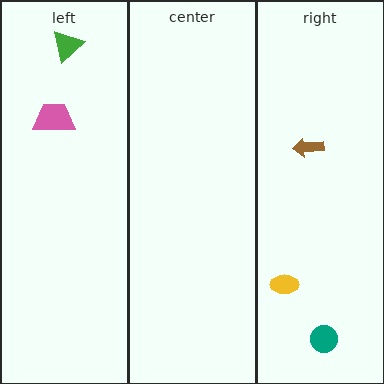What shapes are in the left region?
The pink trapezoid, the green triangle.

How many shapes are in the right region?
3.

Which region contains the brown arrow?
The right region.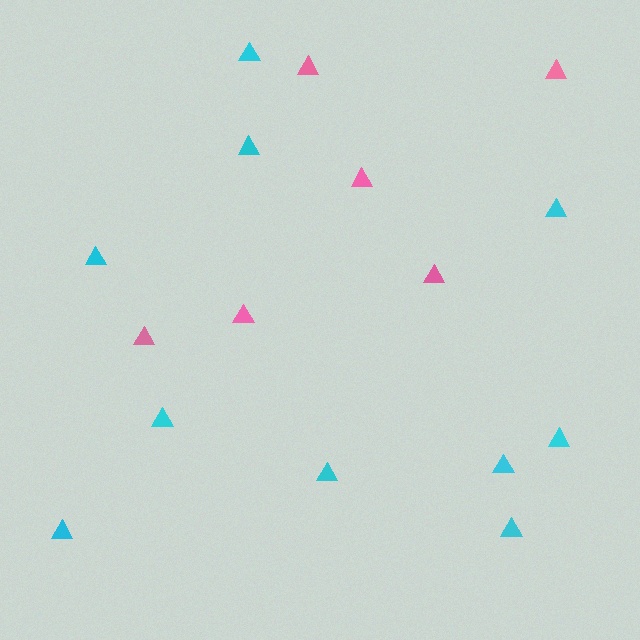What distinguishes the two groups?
There are 2 groups: one group of pink triangles (6) and one group of cyan triangles (10).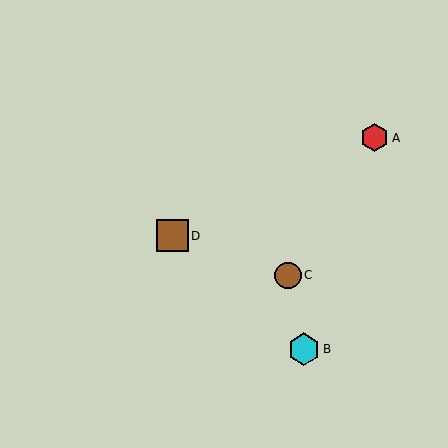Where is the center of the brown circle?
The center of the brown circle is at (288, 275).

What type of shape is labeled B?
Shape B is a cyan hexagon.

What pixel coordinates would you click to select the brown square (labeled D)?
Click at (172, 236) to select the brown square D.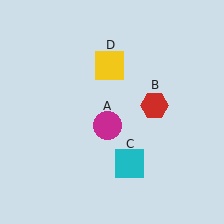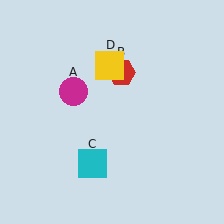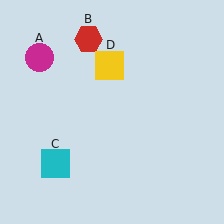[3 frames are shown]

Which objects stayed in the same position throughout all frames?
Yellow square (object D) remained stationary.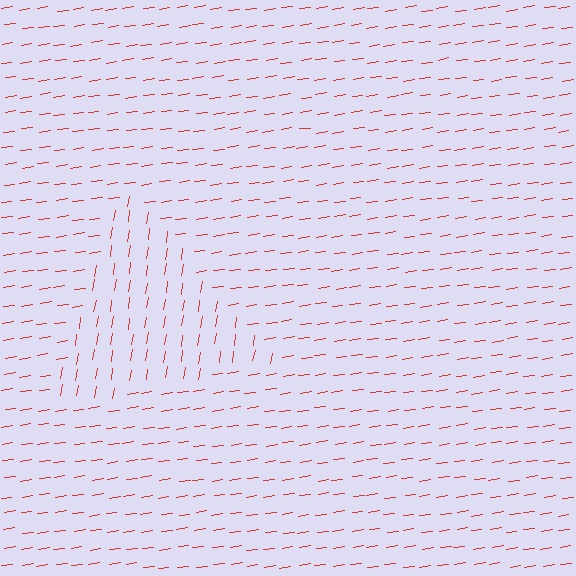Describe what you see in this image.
The image is filled with small red line segments. A triangle region in the image has lines oriented differently from the surrounding lines, creating a visible texture boundary.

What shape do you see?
I see a triangle.